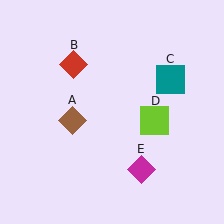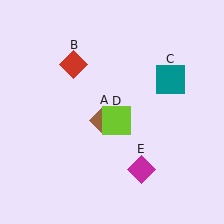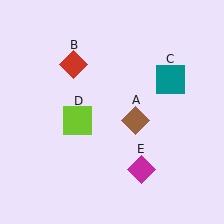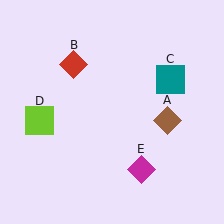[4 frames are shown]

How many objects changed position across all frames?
2 objects changed position: brown diamond (object A), lime square (object D).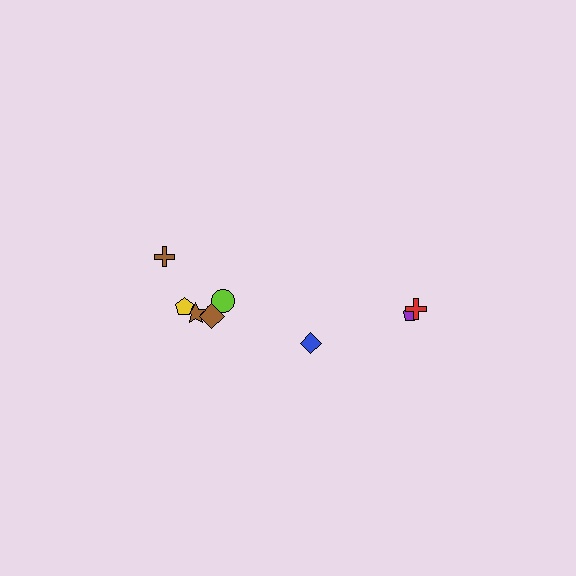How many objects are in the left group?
There are 6 objects.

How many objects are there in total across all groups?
There are 9 objects.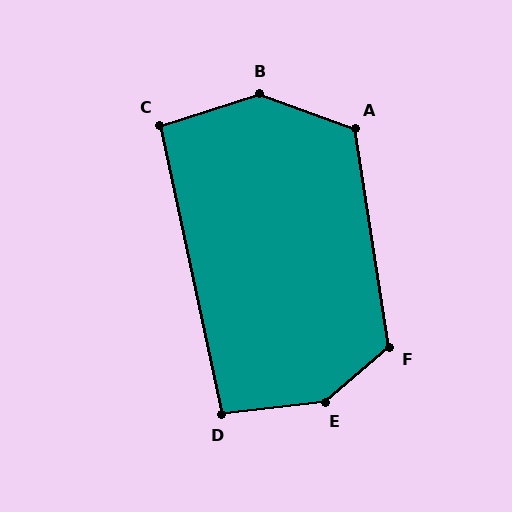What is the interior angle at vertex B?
Approximately 143 degrees (obtuse).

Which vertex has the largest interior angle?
E, at approximately 146 degrees.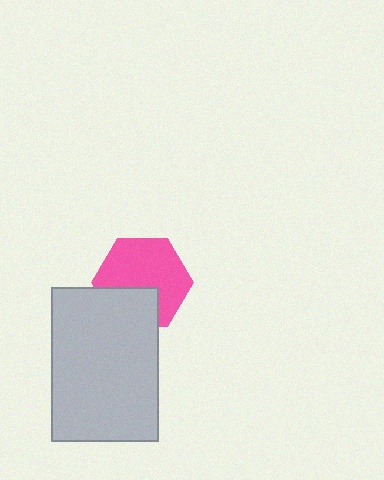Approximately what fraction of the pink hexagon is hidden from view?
Roughly 31% of the pink hexagon is hidden behind the light gray rectangle.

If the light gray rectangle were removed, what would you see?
You would see the complete pink hexagon.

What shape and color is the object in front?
The object in front is a light gray rectangle.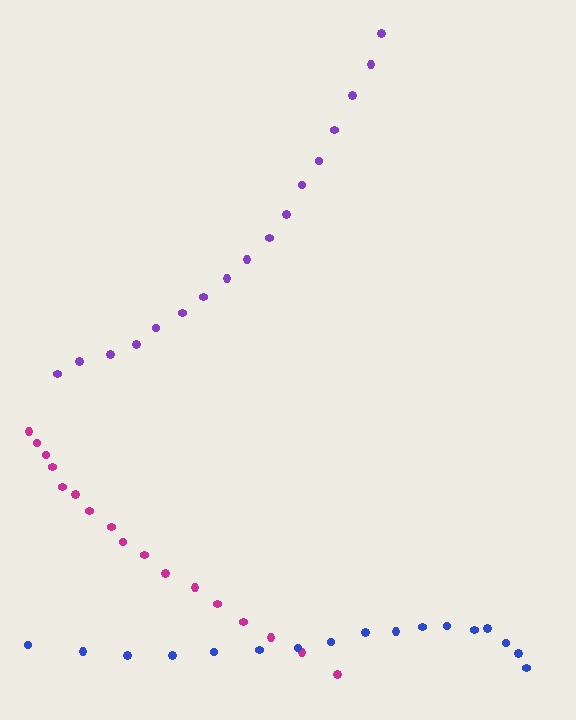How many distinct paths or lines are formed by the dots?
There are 3 distinct paths.